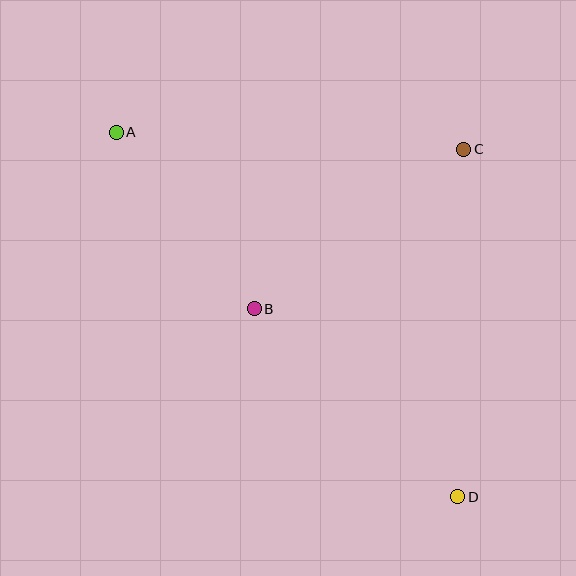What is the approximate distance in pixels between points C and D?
The distance between C and D is approximately 347 pixels.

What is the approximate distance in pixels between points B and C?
The distance between B and C is approximately 263 pixels.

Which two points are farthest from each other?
Points A and D are farthest from each other.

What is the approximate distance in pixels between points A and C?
The distance between A and C is approximately 348 pixels.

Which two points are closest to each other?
Points A and B are closest to each other.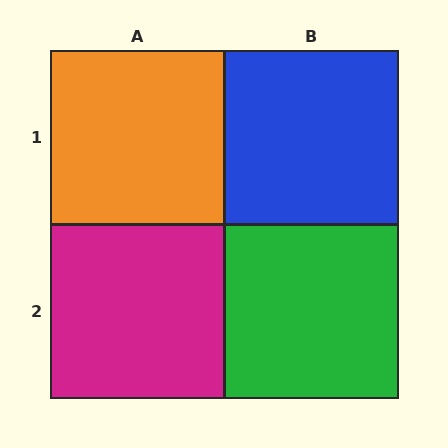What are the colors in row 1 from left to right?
Orange, blue.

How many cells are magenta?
1 cell is magenta.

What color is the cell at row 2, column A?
Magenta.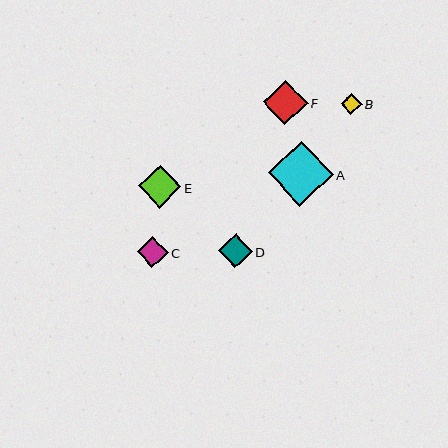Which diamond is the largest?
Diamond A is the largest with a size of approximately 65 pixels.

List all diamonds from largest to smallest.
From largest to smallest: A, F, E, D, C, B.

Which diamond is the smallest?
Diamond B is the smallest with a size of approximately 21 pixels.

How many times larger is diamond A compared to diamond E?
Diamond A is approximately 1.5 times the size of diamond E.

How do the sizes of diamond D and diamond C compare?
Diamond D and diamond C are approximately the same size.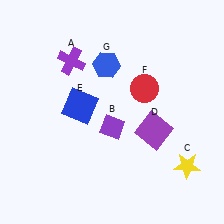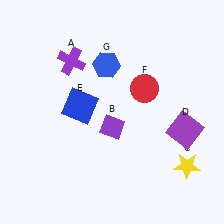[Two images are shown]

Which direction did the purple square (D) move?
The purple square (D) moved right.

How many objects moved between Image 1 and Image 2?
1 object moved between the two images.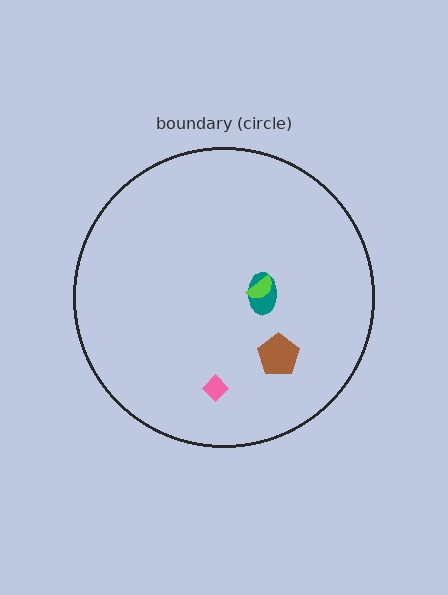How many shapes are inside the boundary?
4 inside, 0 outside.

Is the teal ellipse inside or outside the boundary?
Inside.